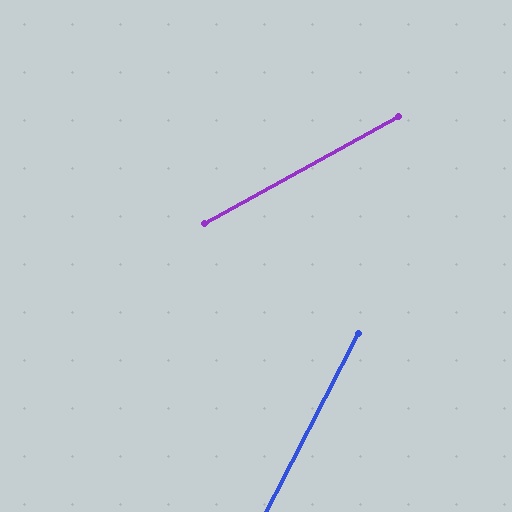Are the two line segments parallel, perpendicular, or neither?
Neither parallel nor perpendicular — they differ by about 34°.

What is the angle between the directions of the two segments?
Approximately 34 degrees.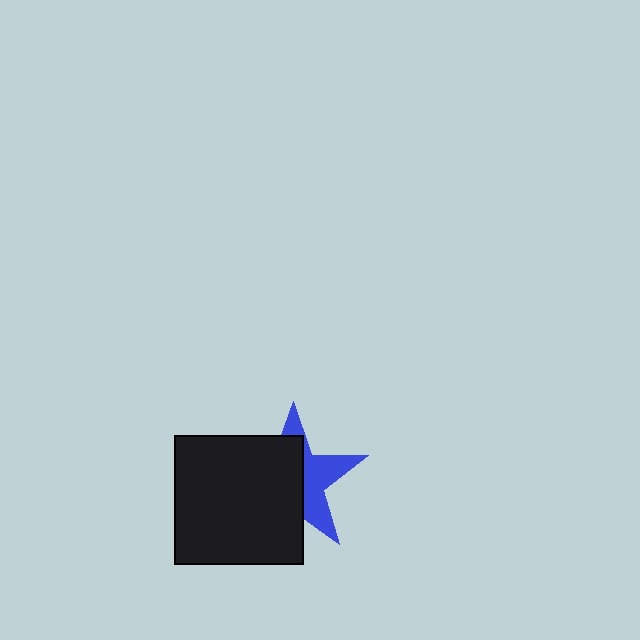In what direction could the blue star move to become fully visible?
The blue star could move right. That would shift it out from behind the black square entirely.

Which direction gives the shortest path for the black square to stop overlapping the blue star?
Moving left gives the shortest separation.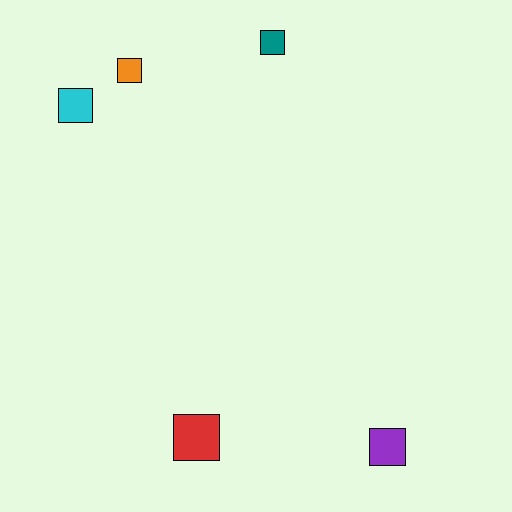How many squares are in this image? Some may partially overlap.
There are 5 squares.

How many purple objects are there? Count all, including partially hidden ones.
There is 1 purple object.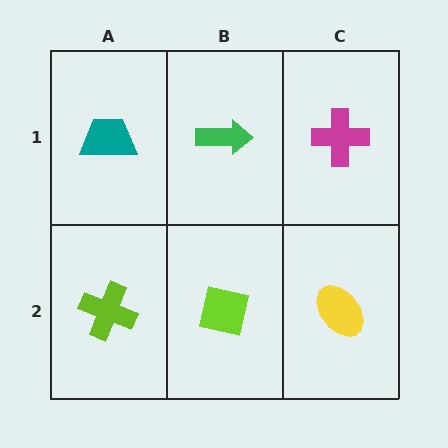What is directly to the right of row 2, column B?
A yellow ellipse.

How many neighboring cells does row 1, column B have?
3.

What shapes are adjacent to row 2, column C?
A magenta cross (row 1, column C), a lime square (row 2, column B).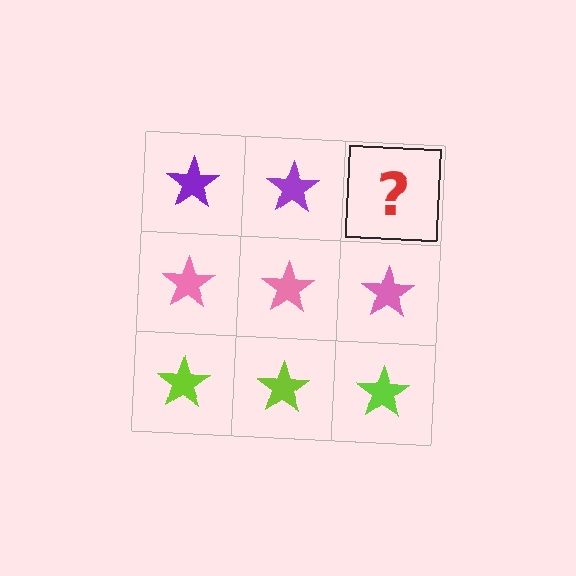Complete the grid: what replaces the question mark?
The question mark should be replaced with a purple star.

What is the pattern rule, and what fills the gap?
The rule is that each row has a consistent color. The gap should be filled with a purple star.